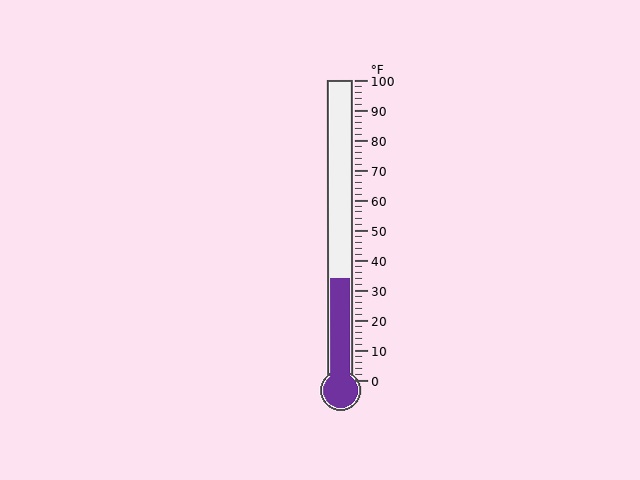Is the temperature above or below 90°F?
The temperature is below 90°F.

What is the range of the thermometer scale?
The thermometer scale ranges from 0°F to 100°F.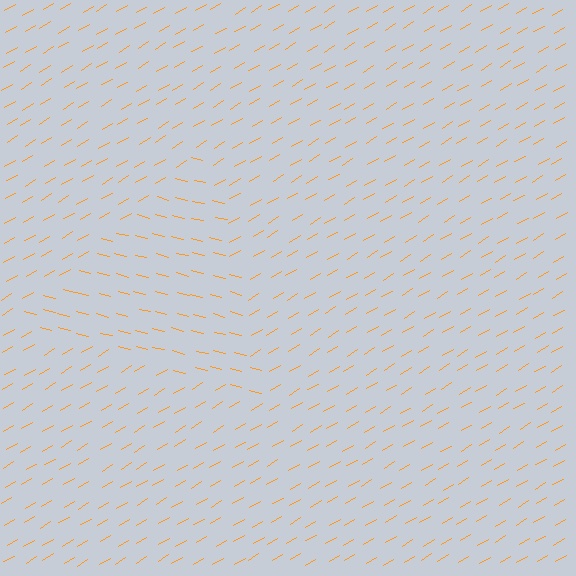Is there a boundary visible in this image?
Yes, there is a texture boundary formed by a change in line orientation.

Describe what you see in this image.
The image is filled with small orange line segments. A triangle region in the image has lines oriented differently from the surrounding lines, creating a visible texture boundary.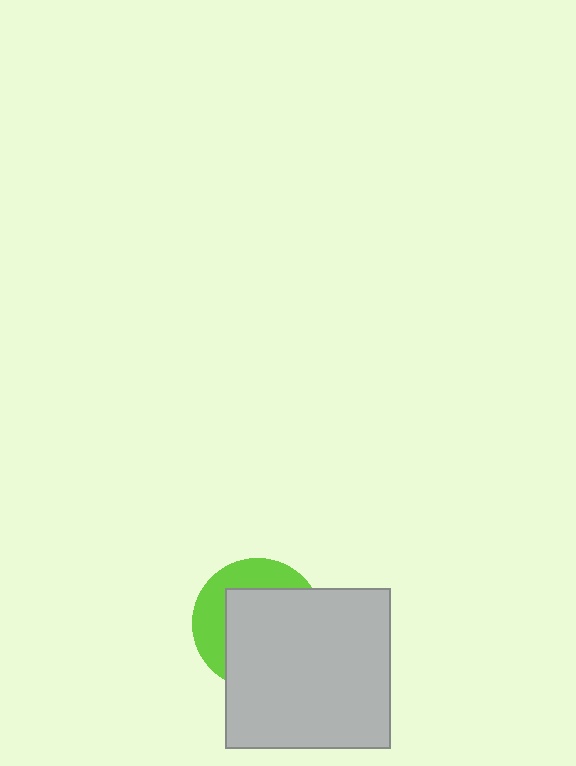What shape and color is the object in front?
The object in front is a light gray rectangle.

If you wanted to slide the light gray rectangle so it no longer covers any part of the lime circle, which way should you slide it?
Slide it toward the lower-right — that is the most direct way to separate the two shapes.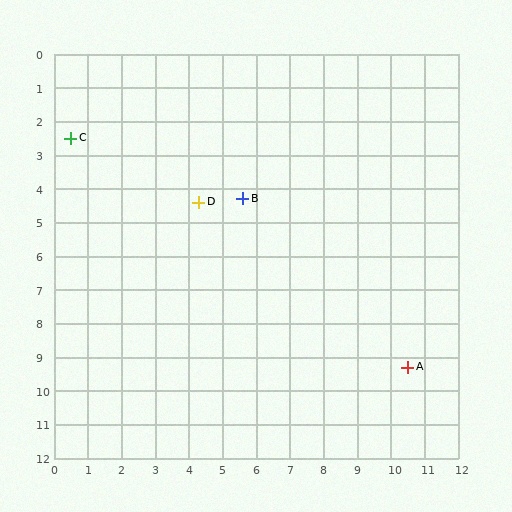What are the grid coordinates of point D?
Point D is at approximately (4.3, 4.4).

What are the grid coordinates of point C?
Point C is at approximately (0.5, 2.5).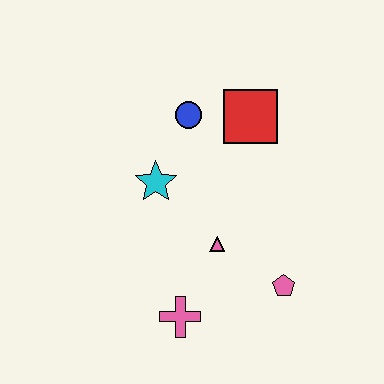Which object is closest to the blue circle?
The red square is closest to the blue circle.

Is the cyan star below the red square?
Yes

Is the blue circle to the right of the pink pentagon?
No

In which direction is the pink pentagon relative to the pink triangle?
The pink pentagon is to the right of the pink triangle.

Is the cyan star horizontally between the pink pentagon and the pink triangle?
No